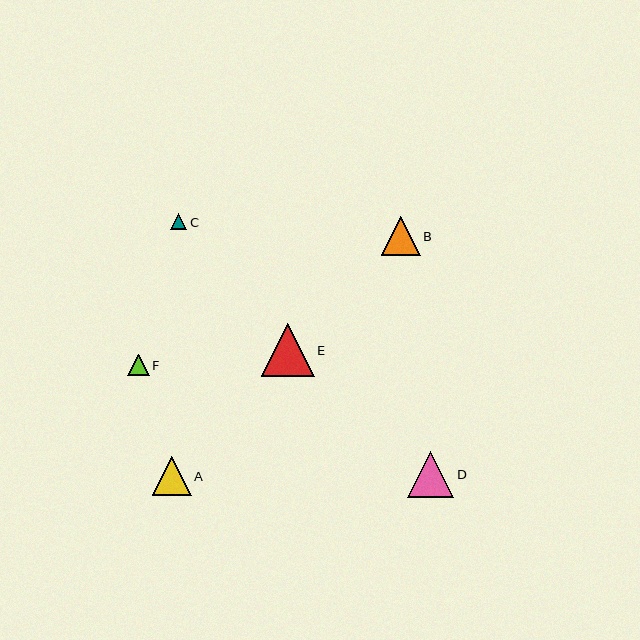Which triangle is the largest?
Triangle E is the largest with a size of approximately 53 pixels.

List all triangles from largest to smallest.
From largest to smallest: E, D, B, A, F, C.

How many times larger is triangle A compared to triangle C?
Triangle A is approximately 2.4 times the size of triangle C.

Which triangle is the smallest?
Triangle C is the smallest with a size of approximately 16 pixels.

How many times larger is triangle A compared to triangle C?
Triangle A is approximately 2.4 times the size of triangle C.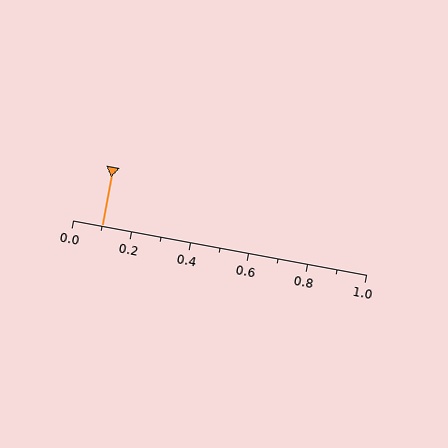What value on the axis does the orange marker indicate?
The marker indicates approximately 0.1.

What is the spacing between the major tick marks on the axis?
The major ticks are spaced 0.2 apart.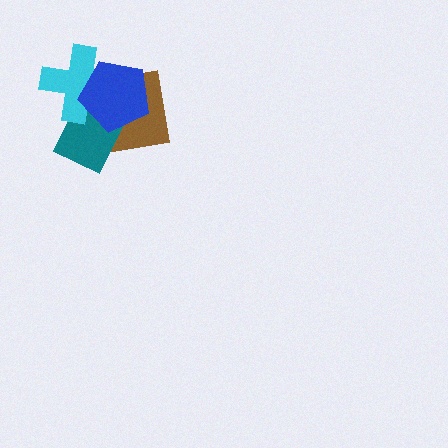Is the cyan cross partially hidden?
Yes, it is partially covered by another shape.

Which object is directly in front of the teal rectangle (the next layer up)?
The cyan cross is directly in front of the teal rectangle.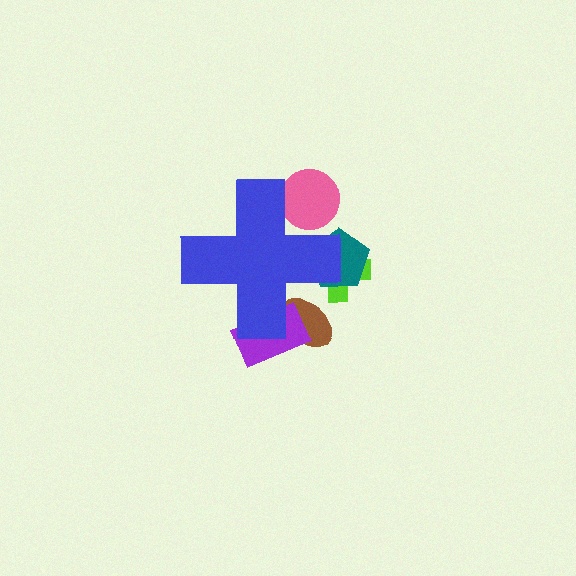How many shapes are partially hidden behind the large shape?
5 shapes are partially hidden.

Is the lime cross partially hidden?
Yes, the lime cross is partially hidden behind the blue cross.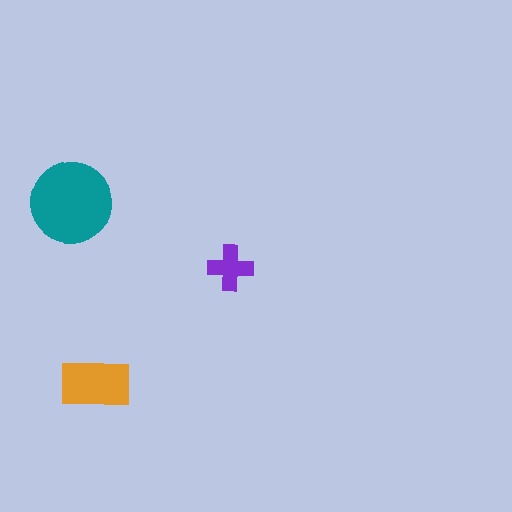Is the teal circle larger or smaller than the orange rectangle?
Larger.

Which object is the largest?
The teal circle.